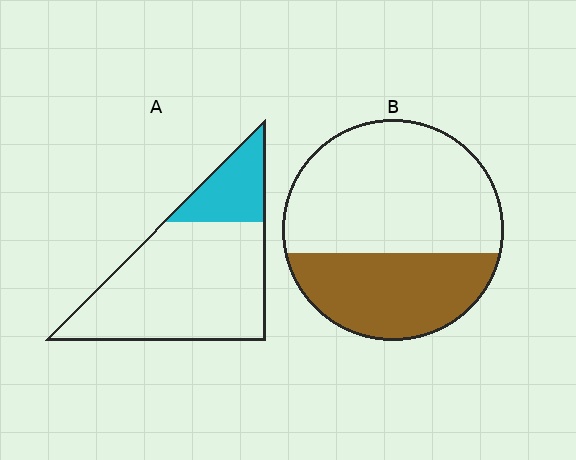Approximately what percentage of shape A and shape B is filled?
A is approximately 20% and B is approximately 35%.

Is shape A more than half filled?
No.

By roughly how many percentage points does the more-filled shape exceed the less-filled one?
By roughly 15 percentage points (B over A).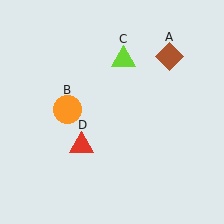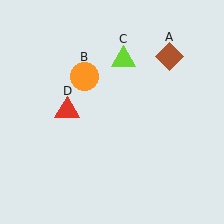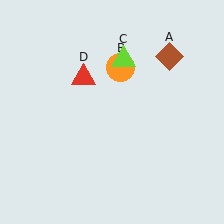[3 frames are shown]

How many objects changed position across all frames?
2 objects changed position: orange circle (object B), red triangle (object D).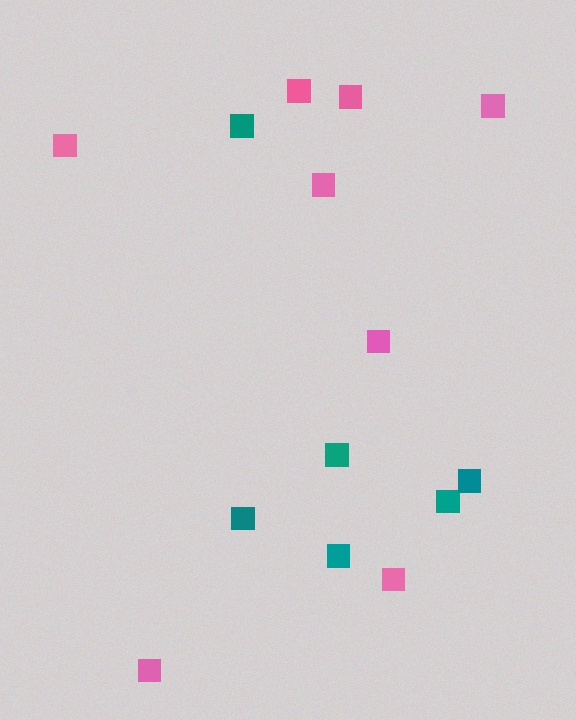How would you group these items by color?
There are 2 groups: one group of pink squares (8) and one group of teal squares (6).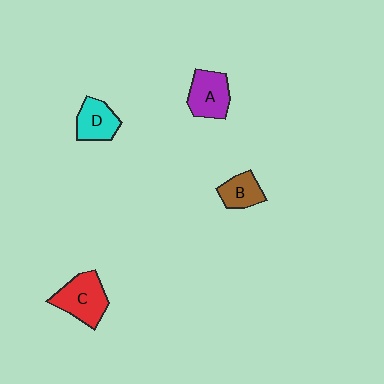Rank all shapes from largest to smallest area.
From largest to smallest: C (red), A (purple), D (cyan), B (brown).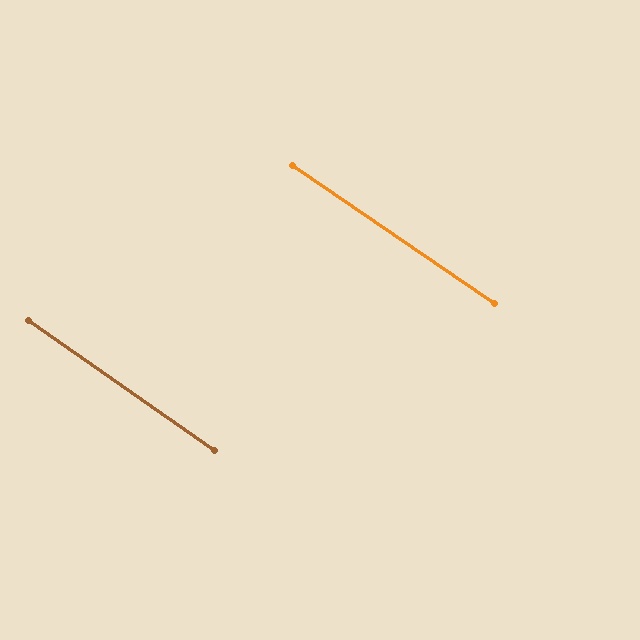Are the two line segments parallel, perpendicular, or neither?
Parallel — their directions differ by only 0.3°.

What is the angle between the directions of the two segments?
Approximately 0 degrees.